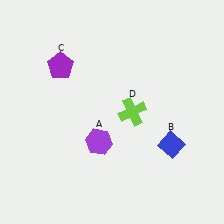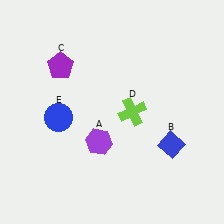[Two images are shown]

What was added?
A blue circle (E) was added in Image 2.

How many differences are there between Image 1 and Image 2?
There is 1 difference between the two images.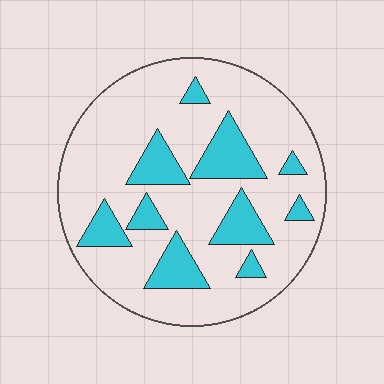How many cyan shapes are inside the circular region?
10.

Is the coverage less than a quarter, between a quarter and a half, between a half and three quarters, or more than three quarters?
Less than a quarter.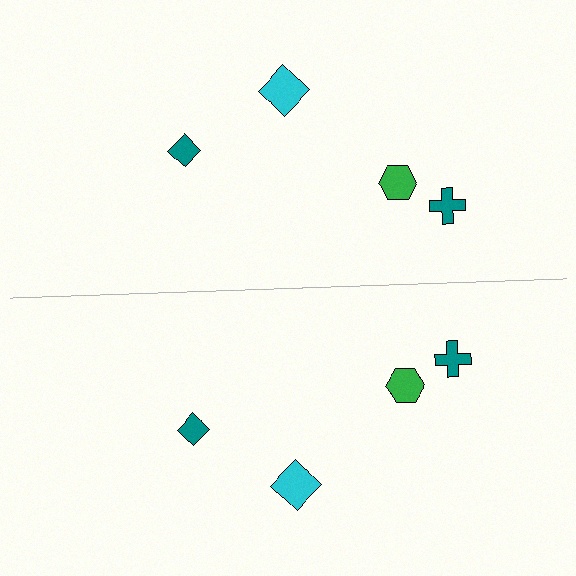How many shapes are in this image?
There are 8 shapes in this image.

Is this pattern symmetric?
Yes, this pattern has bilateral (reflection) symmetry.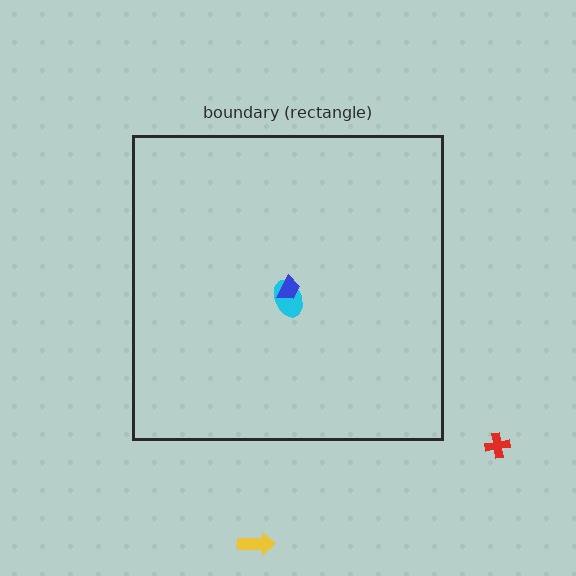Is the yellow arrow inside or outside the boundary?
Outside.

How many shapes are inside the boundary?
2 inside, 2 outside.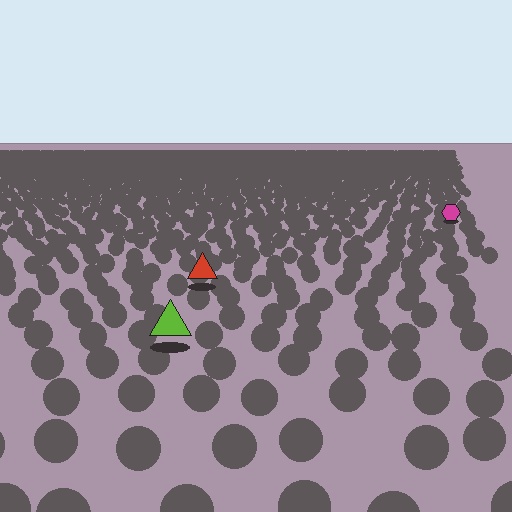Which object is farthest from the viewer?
The magenta hexagon is farthest from the viewer. It appears smaller and the ground texture around it is denser.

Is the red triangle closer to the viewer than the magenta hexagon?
Yes. The red triangle is closer — you can tell from the texture gradient: the ground texture is coarser near it.